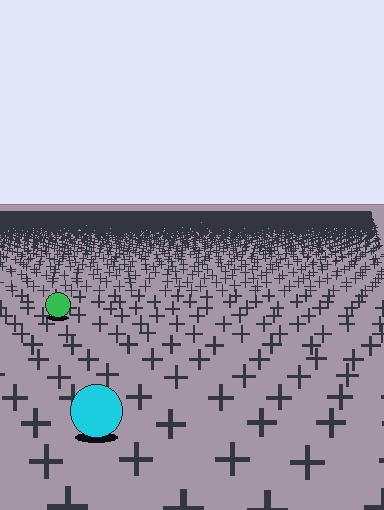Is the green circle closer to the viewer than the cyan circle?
No. The cyan circle is closer — you can tell from the texture gradient: the ground texture is coarser near it.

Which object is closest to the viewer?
The cyan circle is closest. The texture marks near it are larger and more spread out.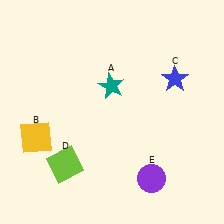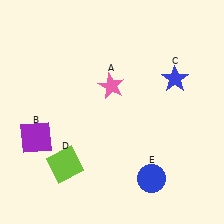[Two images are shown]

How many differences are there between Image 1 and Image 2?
There are 3 differences between the two images.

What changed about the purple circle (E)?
In Image 1, E is purple. In Image 2, it changed to blue.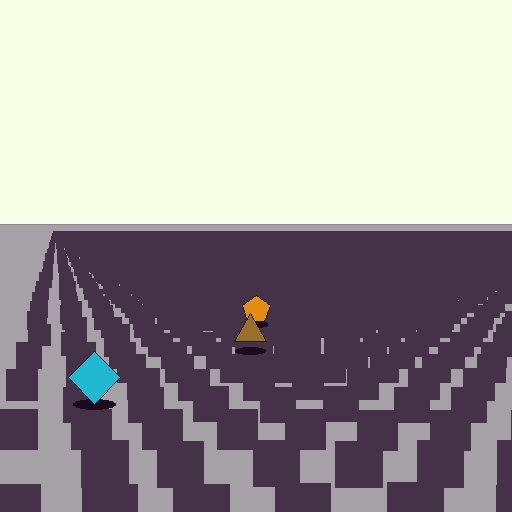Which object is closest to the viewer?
The cyan diamond is closest. The texture marks near it are larger and more spread out.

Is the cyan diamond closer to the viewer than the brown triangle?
Yes. The cyan diamond is closer — you can tell from the texture gradient: the ground texture is coarser near it.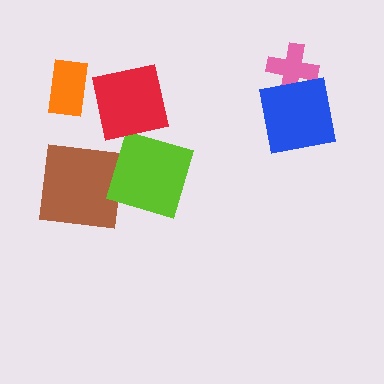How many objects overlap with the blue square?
1 object overlaps with the blue square.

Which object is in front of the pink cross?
The blue square is in front of the pink cross.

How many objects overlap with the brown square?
0 objects overlap with the brown square.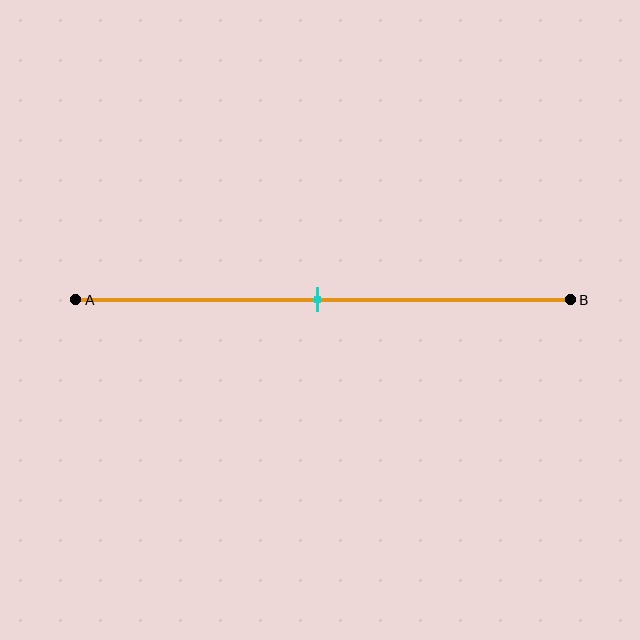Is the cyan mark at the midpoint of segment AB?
Yes, the mark is approximately at the midpoint.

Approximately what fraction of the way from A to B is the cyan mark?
The cyan mark is approximately 50% of the way from A to B.